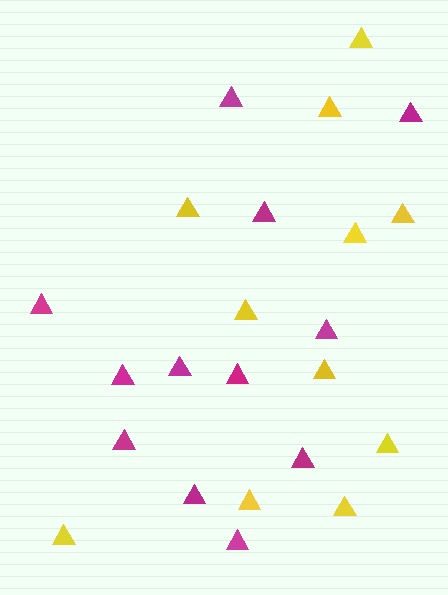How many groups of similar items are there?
There are 2 groups: one group of magenta triangles (12) and one group of yellow triangles (11).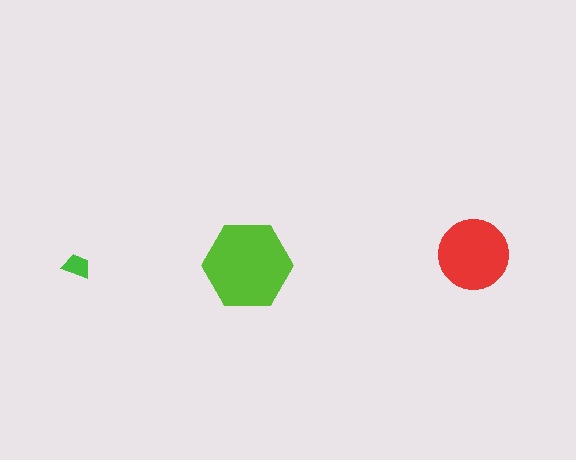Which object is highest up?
The red circle is topmost.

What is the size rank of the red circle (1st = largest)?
2nd.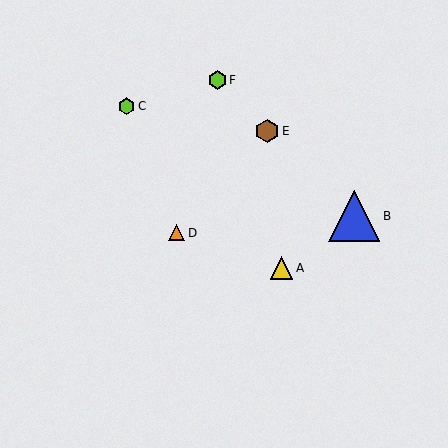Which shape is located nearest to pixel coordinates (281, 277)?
The yellow triangle (labeled A) at (281, 268) is nearest to that location.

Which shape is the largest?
The blue triangle (labeled B) is the largest.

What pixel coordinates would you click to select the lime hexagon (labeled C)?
Click at (126, 106) to select the lime hexagon C.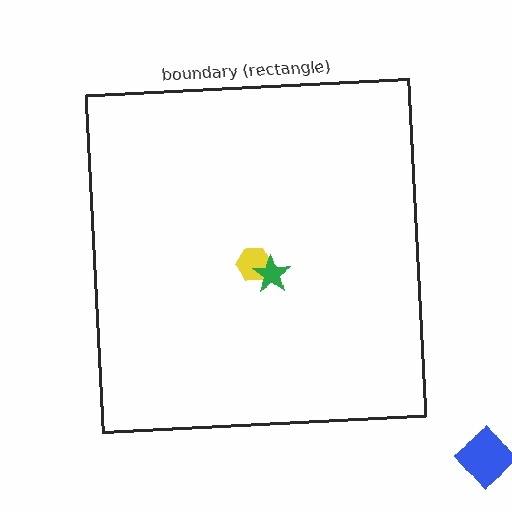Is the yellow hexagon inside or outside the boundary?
Inside.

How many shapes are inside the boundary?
2 inside, 1 outside.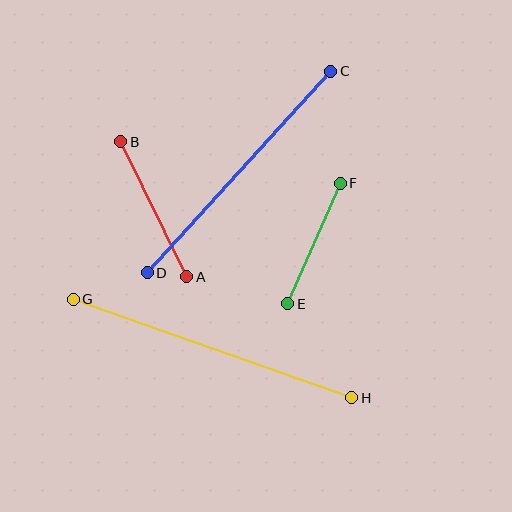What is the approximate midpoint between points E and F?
The midpoint is at approximately (314, 244) pixels.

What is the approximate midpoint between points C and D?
The midpoint is at approximately (239, 172) pixels.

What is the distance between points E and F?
The distance is approximately 132 pixels.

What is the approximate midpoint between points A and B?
The midpoint is at approximately (154, 209) pixels.